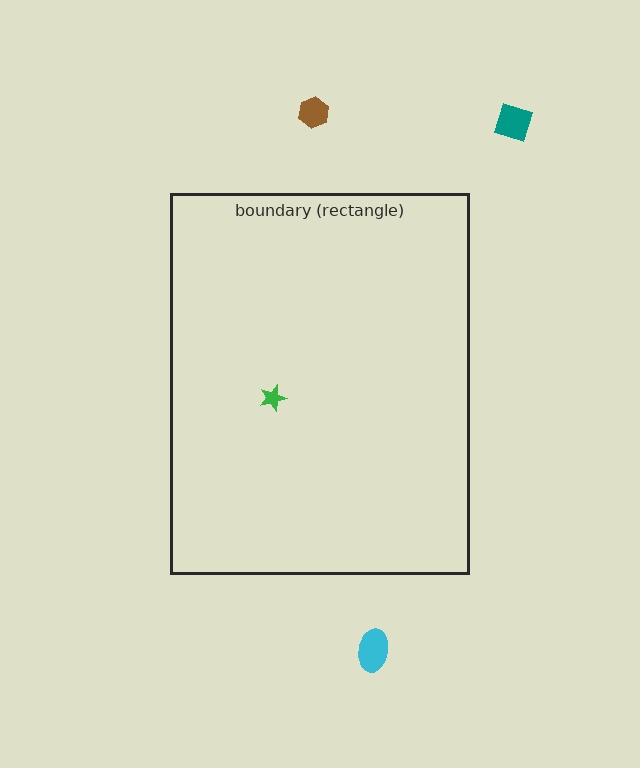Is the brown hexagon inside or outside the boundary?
Outside.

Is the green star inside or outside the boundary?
Inside.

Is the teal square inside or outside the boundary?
Outside.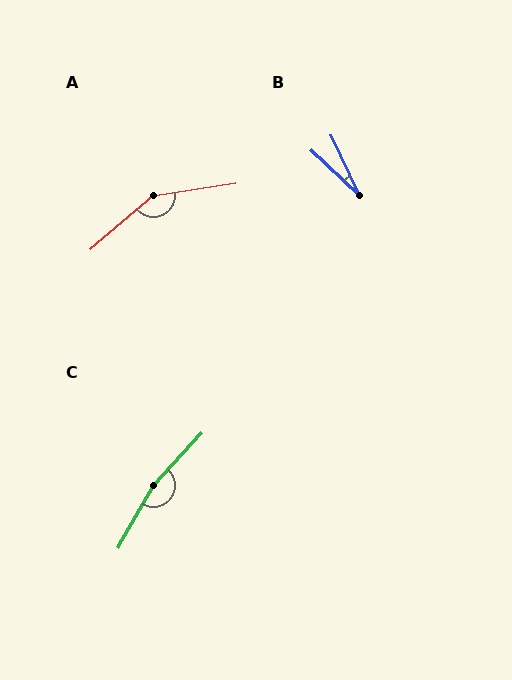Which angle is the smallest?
B, at approximately 22 degrees.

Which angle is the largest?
C, at approximately 167 degrees.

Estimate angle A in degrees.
Approximately 148 degrees.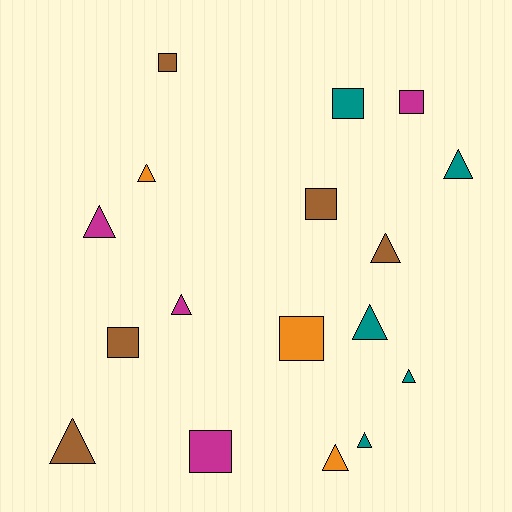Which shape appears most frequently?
Triangle, with 10 objects.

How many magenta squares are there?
There are 2 magenta squares.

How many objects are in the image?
There are 17 objects.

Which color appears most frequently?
Teal, with 5 objects.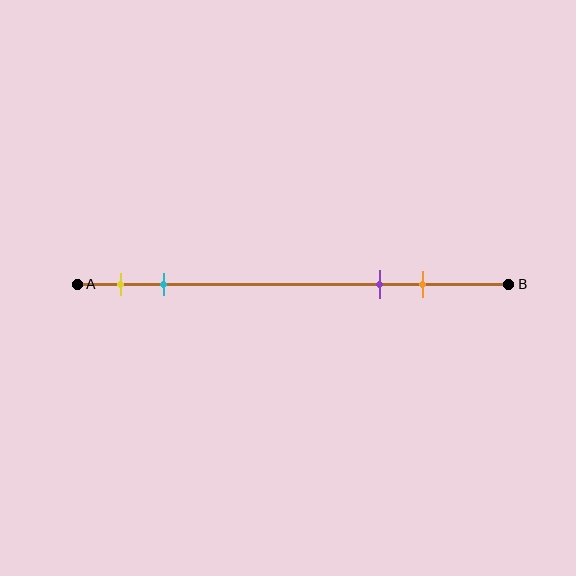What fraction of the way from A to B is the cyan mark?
The cyan mark is approximately 20% (0.2) of the way from A to B.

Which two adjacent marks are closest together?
The yellow and cyan marks are the closest adjacent pair.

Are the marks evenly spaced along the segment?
No, the marks are not evenly spaced.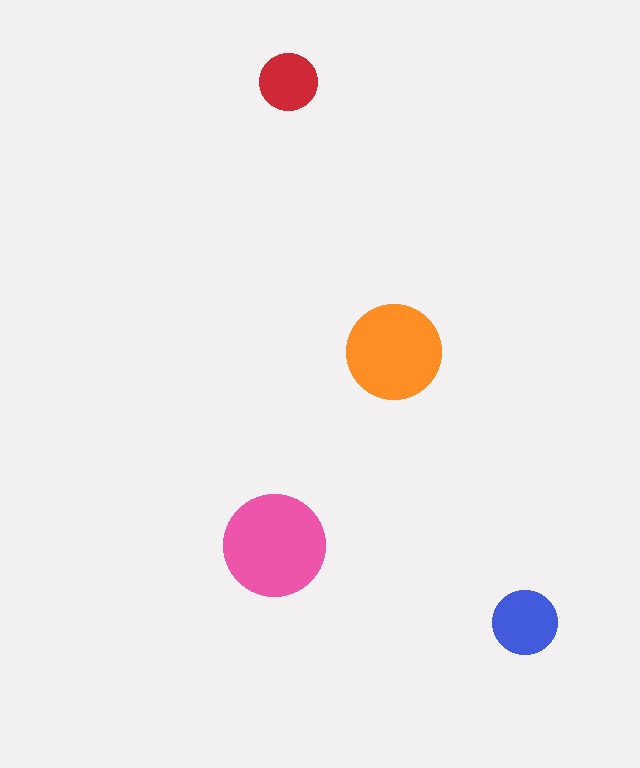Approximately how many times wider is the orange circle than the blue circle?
About 1.5 times wider.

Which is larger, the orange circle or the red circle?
The orange one.